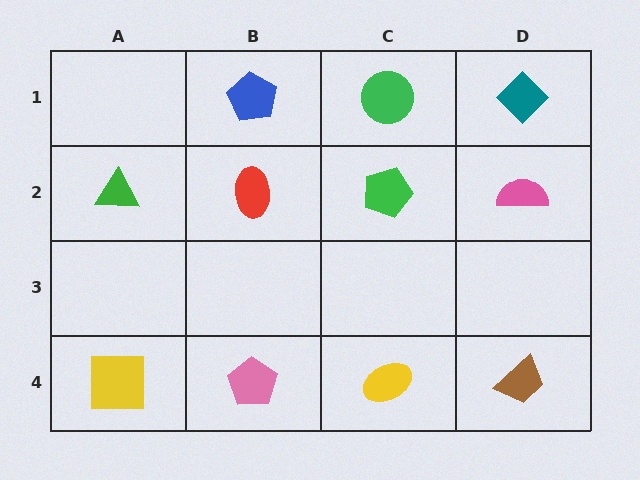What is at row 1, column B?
A blue pentagon.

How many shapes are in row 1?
3 shapes.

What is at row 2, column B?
A red ellipse.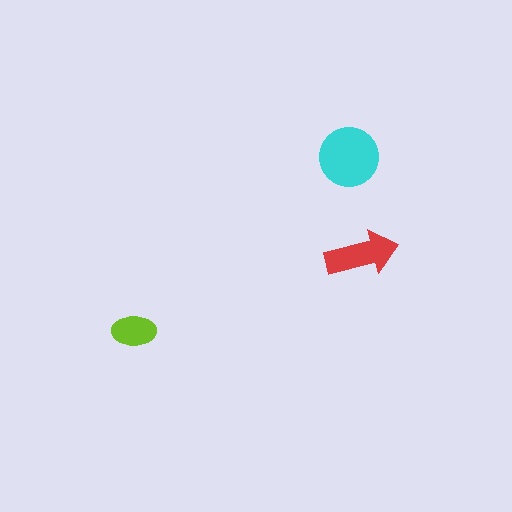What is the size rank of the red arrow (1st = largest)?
2nd.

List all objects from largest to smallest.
The cyan circle, the red arrow, the lime ellipse.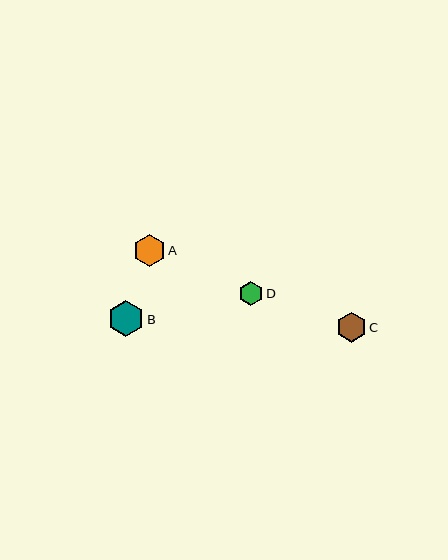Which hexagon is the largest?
Hexagon B is the largest with a size of approximately 36 pixels.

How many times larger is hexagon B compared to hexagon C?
Hexagon B is approximately 1.2 times the size of hexagon C.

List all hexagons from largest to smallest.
From largest to smallest: B, A, C, D.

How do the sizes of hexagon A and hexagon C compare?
Hexagon A and hexagon C are approximately the same size.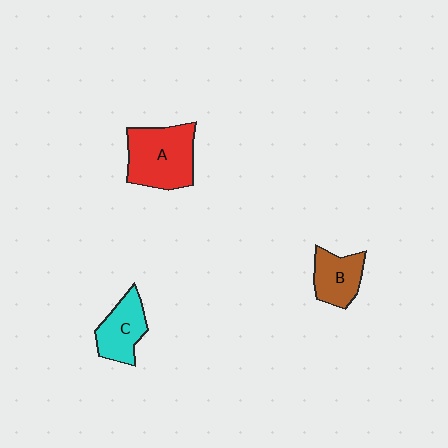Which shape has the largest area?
Shape A (red).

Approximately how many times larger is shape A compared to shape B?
Approximately 1.7 times.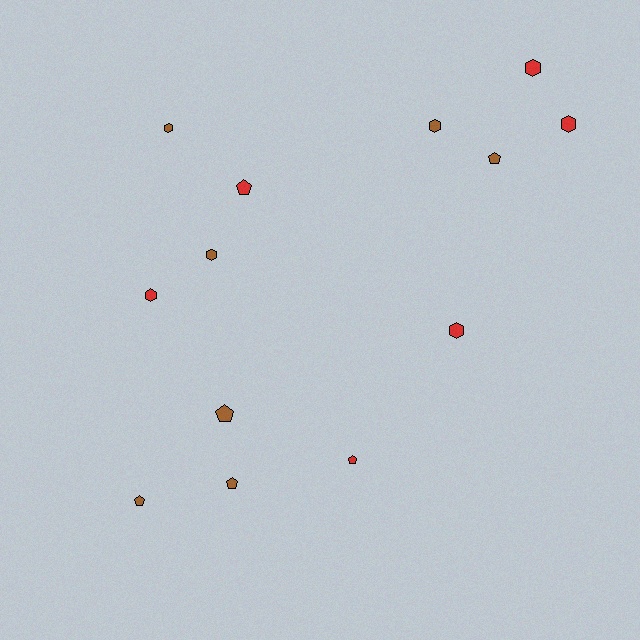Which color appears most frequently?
Brown, with 7 objects.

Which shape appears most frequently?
Hexagon, with 7 objects.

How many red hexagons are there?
There are 4 red hexagons.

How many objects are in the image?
There are 13 objects.